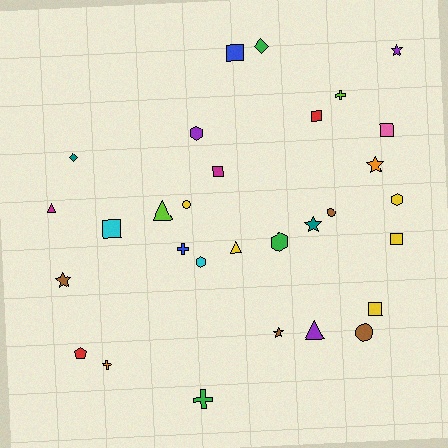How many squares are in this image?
There are 7 squares.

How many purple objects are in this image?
There are 3 purple objects.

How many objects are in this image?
There are 30 objects.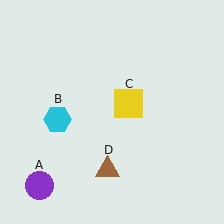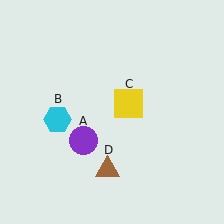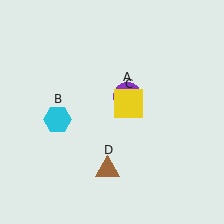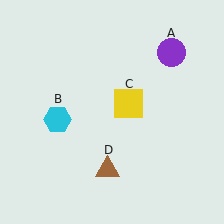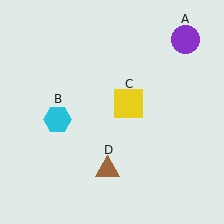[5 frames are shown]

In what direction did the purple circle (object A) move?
The purple circle (object A) moved up and to the right.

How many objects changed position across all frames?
1 object changed position: purple circle (object A).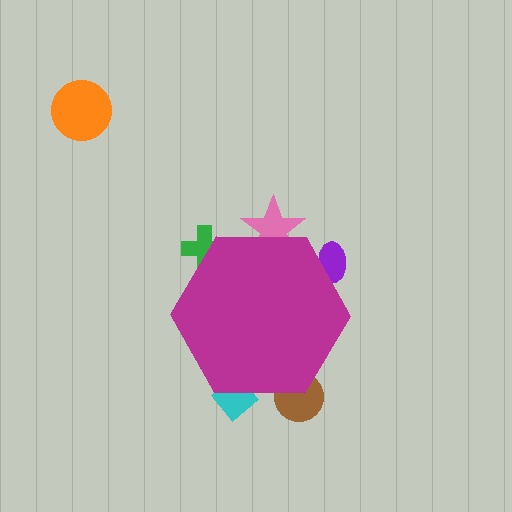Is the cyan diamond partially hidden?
Yes, the cyan diamond is partially hidden behind the magenta hexagon.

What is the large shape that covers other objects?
A magenta hexagon.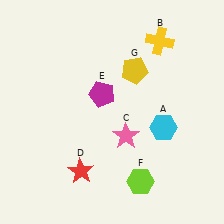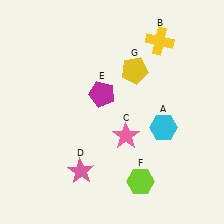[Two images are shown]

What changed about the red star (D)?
In Image 1, D is red. In Image 2, it changed to pink.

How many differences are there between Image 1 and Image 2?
There is 1 difference between the two images.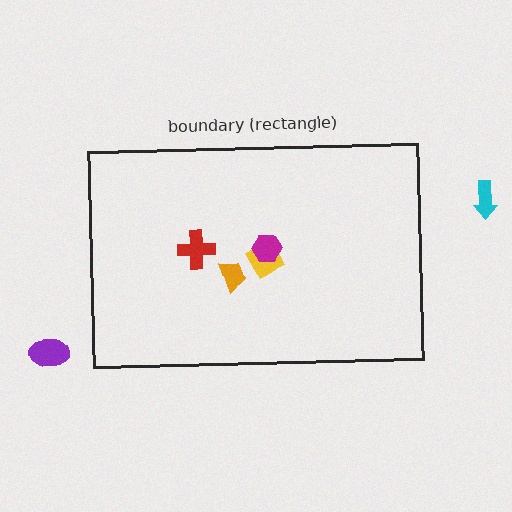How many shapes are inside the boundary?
4 inside, 2 outside.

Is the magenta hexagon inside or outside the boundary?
Inside.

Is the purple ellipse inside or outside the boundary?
Outside.